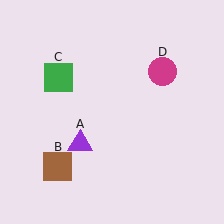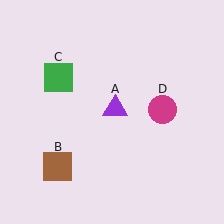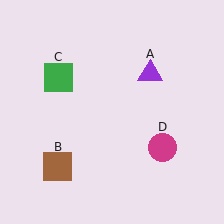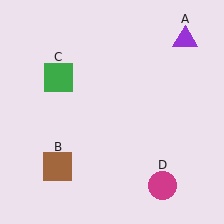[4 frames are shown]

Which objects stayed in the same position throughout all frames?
Brown square (object B) and green square (object C) remained stationary.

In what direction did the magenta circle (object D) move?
The magenta circle (object D) moved down.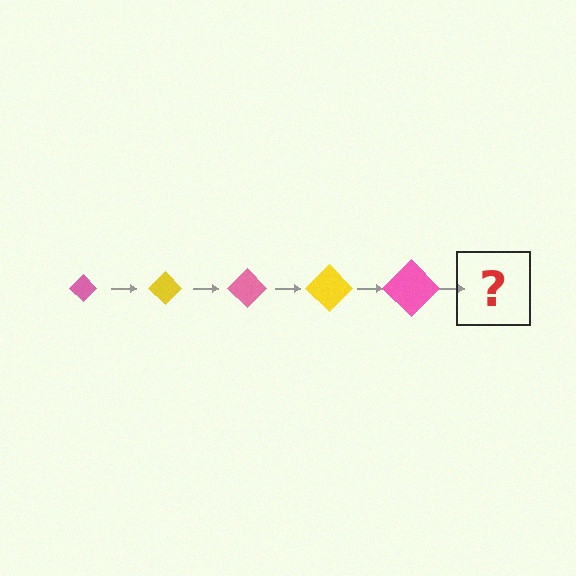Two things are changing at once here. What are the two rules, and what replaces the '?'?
The two rules are that the diamond grows larger each step and the color cycles through pink and yellow. The '?' should be a yellow diamond, larger than the previous one.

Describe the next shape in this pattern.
It should be a yellow diamond, larger than the previous one.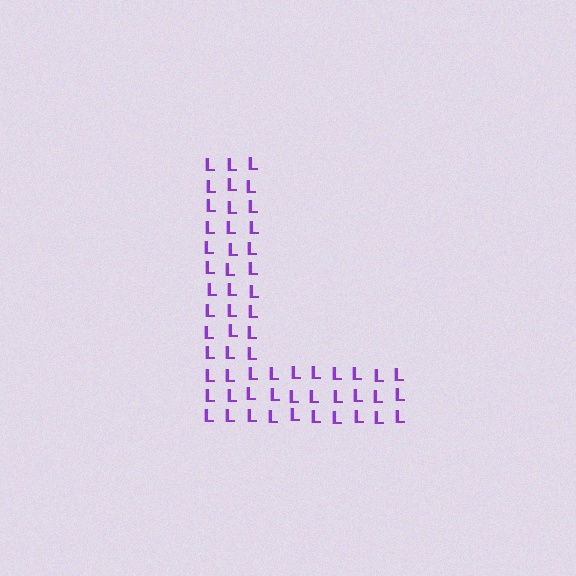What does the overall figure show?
The overall figure shows the letter L.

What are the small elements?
The small elements are letter L's.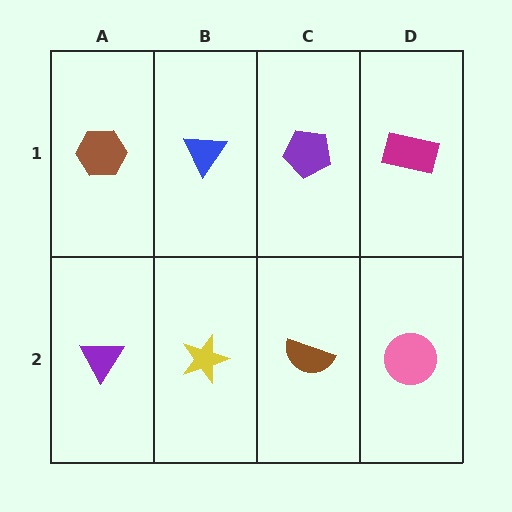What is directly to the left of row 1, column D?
A purple pentagon.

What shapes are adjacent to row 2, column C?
A purple pentagon (row 1, column C), a yellow star (row 2, column B), a pink circle (row 2, column D).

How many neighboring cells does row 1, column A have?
2.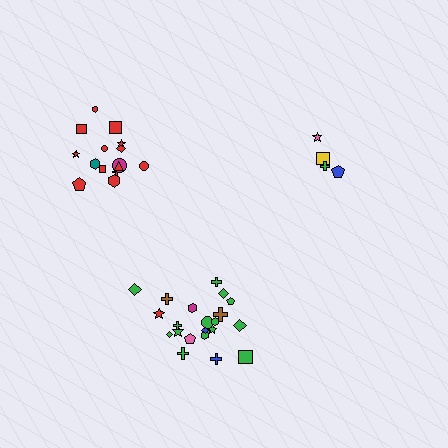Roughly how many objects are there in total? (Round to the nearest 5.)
Roughly 40 objects in total.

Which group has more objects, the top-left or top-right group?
The top-left group.